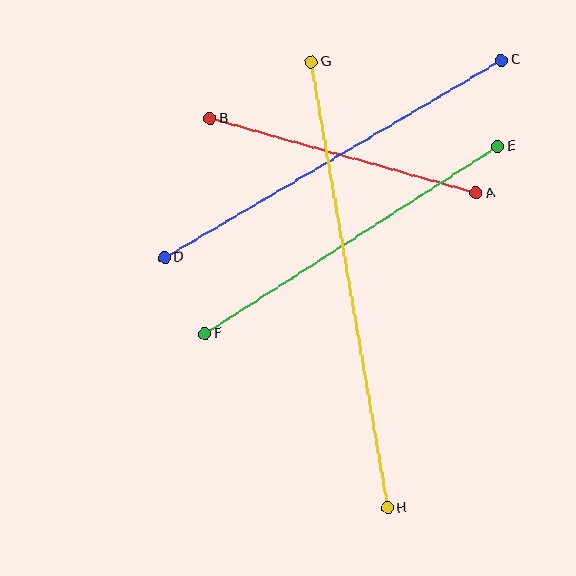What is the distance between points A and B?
The distance is approximately 276 pixels.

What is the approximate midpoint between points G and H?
The midpoint is at approximately (349, 285) pixels.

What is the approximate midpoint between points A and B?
The midpoint is at approximately (343, 156) pixels.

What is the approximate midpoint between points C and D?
The midpoint is at approximately (333, 159) pixels.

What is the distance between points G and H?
The distance is approximately 453 pixels.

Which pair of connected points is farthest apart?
Points G and H are farthest apart.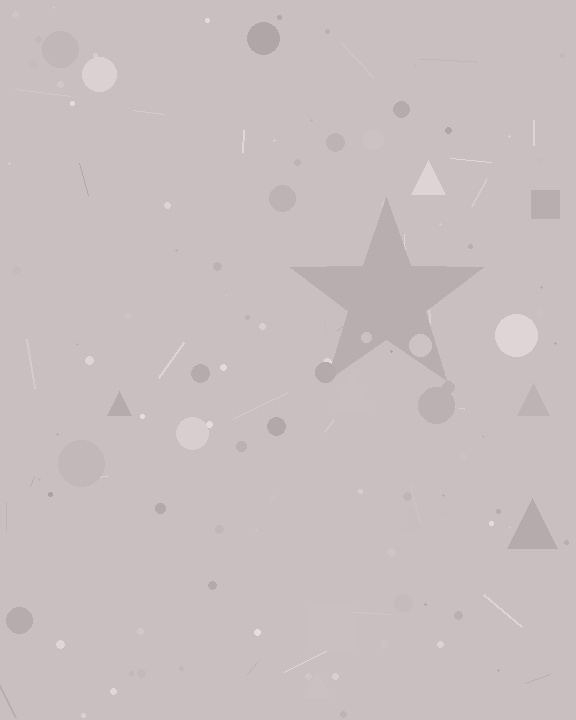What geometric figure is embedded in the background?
A star is embedded in the background.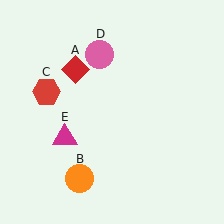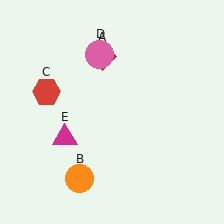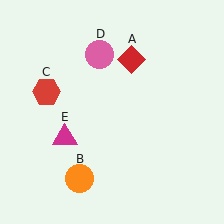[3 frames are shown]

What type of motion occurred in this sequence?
The red diamond (object A) rotated clockwise around the center of the scene.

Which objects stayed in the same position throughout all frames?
Orange circle (object B) and red hexagon (object C) and pink circle (object D) and magenta triangle (object E) remained stationary.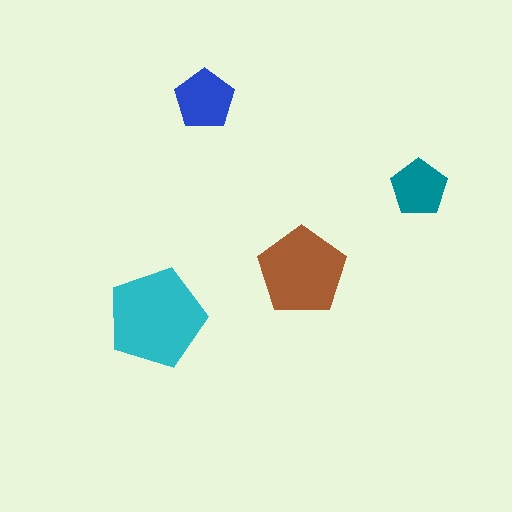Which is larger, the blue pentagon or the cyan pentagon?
The cyan one.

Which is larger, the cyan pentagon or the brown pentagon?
The cyan one.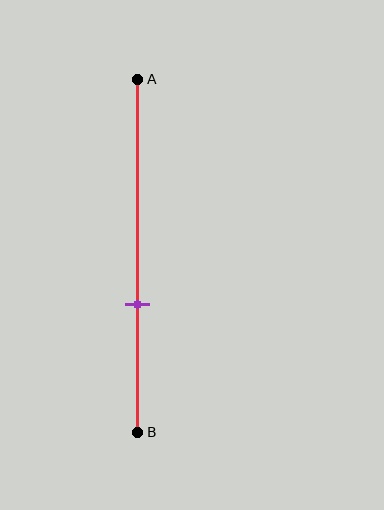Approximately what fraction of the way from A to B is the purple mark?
The purple mark is approximately 65% of the way from A to B.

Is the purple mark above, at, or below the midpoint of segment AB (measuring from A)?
The purple mark is below the midpoint of segment AB.